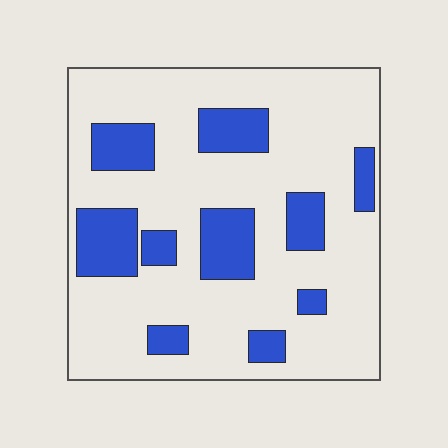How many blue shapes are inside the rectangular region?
10.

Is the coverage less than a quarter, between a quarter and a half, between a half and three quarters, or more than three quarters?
Less than a quarter.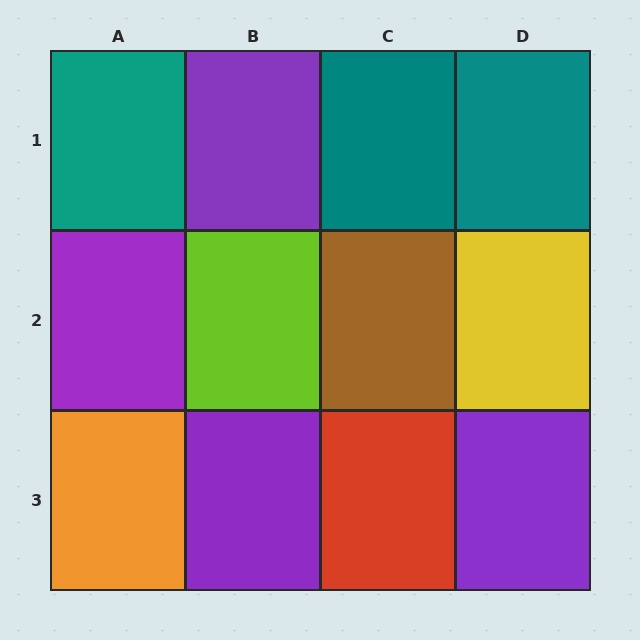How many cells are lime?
1 cell is lime.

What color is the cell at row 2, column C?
Brown.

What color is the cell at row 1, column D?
Teal.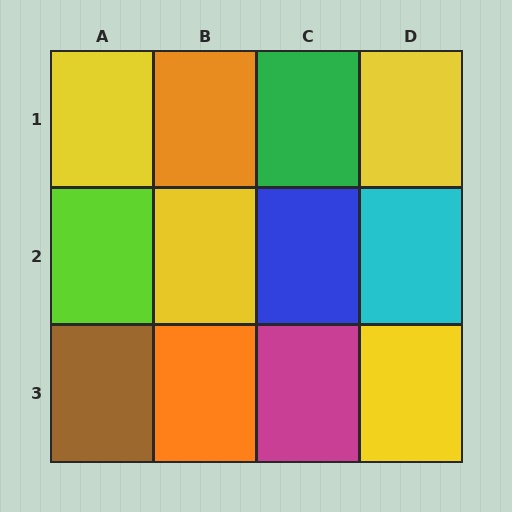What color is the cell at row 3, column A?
Brown.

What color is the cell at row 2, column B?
Yellow.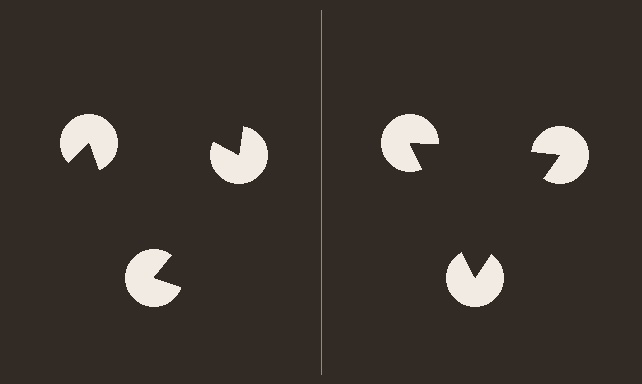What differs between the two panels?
The pac-man discs are positioned identically on both sides; only the wedge orientations differ. On the right they align to a triangle; on the left they are misaligned.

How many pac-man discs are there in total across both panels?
6 — 3 on each side.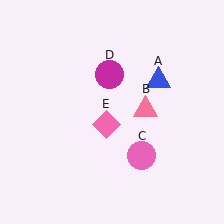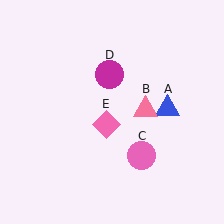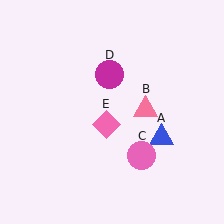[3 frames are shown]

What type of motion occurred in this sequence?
The blue triangle (object A) rotated clockwise around the center of the scene.